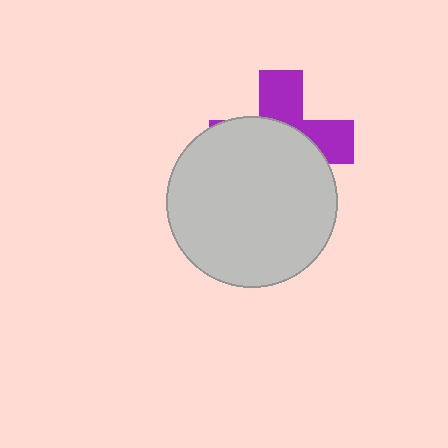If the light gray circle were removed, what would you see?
You would see the complete purple cross.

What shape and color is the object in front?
The object in front is a light gray circle.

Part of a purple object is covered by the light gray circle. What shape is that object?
It is a cross.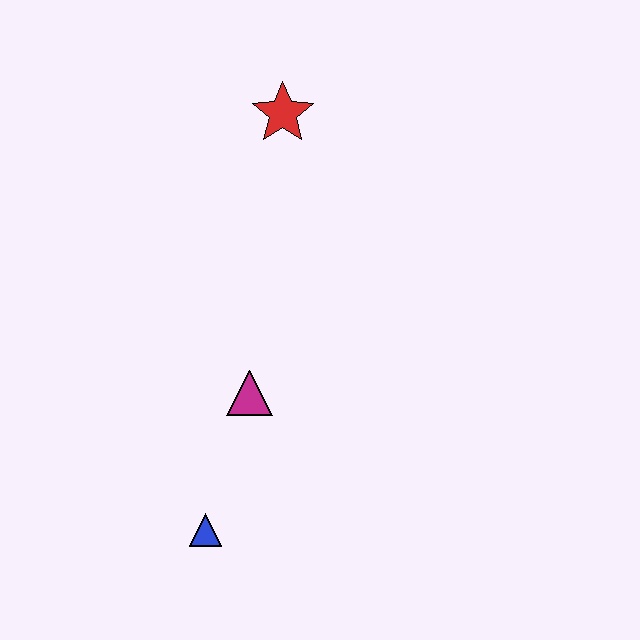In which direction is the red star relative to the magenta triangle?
The red star is above the magenta triangle.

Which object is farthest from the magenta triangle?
The red star is farthest from the magenta triangle.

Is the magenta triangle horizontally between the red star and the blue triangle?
Yes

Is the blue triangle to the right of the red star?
No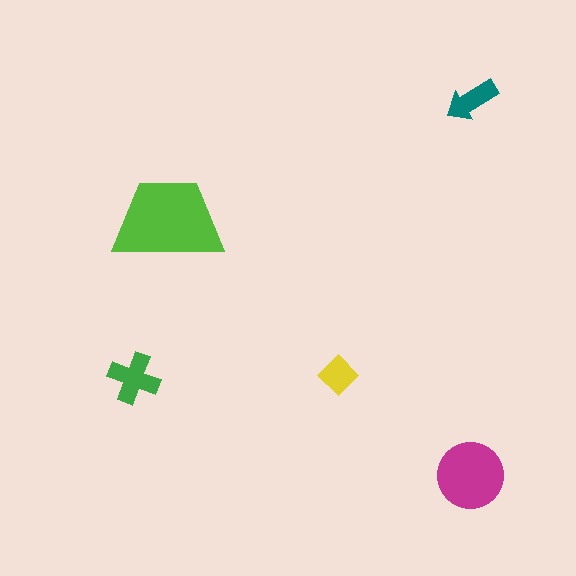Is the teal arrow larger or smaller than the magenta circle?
Smaller.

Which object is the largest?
The lime trapezoid.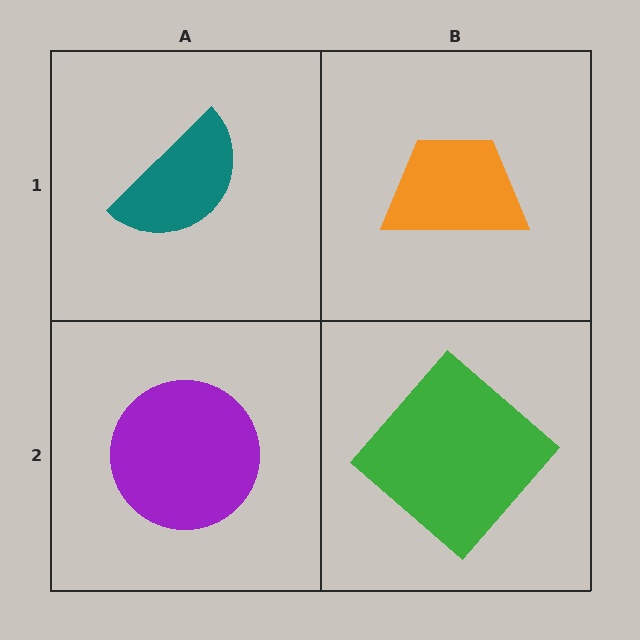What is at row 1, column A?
A teal semicircle.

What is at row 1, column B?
An orange trapezoid.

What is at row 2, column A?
A purple circle.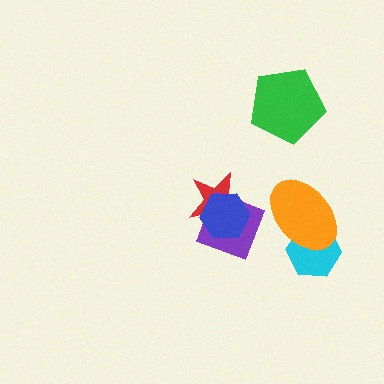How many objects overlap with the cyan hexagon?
1 object overlaps with the cyan hexagon.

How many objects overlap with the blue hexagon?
2 objects overlap with the blue hexagon.